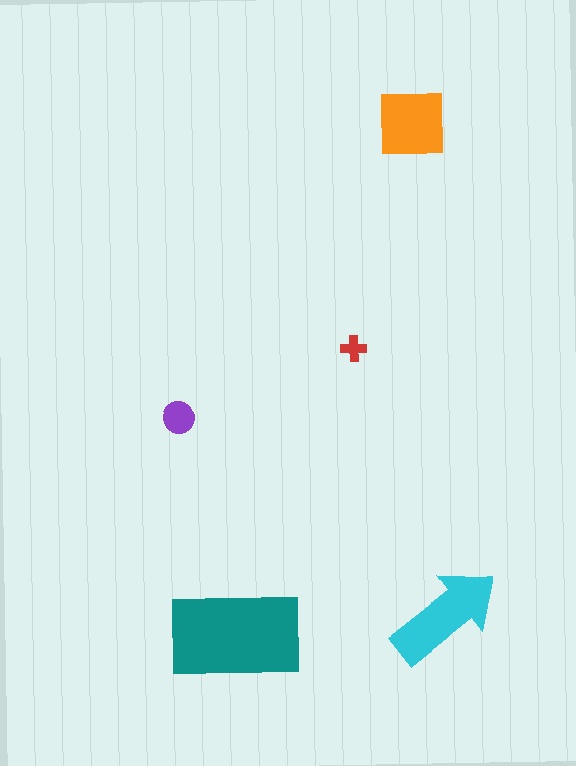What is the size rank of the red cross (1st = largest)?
5th.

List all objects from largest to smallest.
The teal rectangle, the cyan arrow, the orange square, the purple circle, the red cross.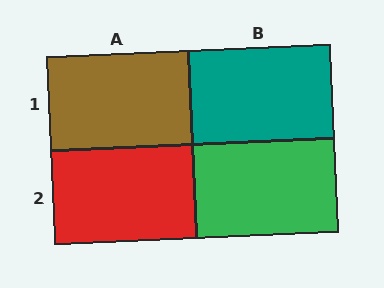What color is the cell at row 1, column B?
Teal.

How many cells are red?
1 cell is red.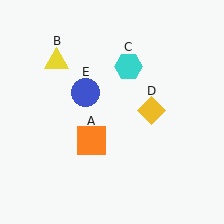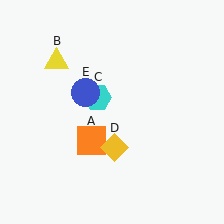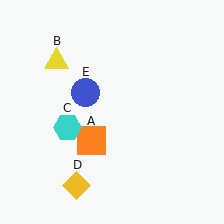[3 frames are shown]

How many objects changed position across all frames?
2 objects changed position: cyan hexagon (object C), yellow diamond (object D).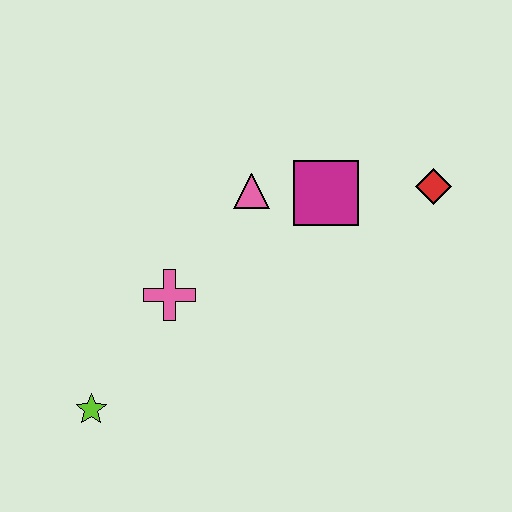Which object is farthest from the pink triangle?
The lime star is farthest from the pink triangle.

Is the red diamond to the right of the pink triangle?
Yes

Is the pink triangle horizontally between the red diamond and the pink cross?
Yes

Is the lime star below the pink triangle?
Yes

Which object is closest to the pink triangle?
The magenta square is closest to the pink triangle.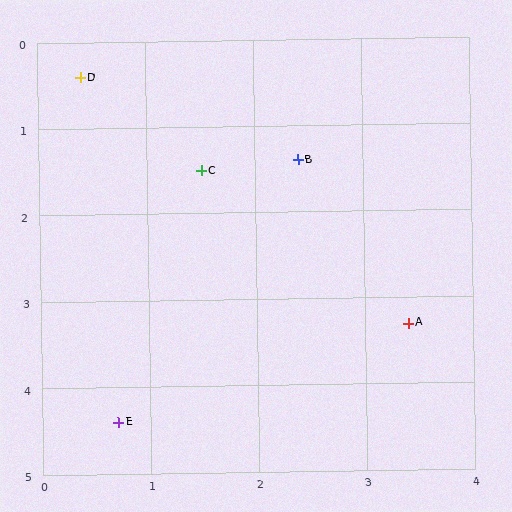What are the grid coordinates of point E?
Point E is at approximately (0.7, 4.4).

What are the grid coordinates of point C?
Point C is at approximately (1.5, 1.5).